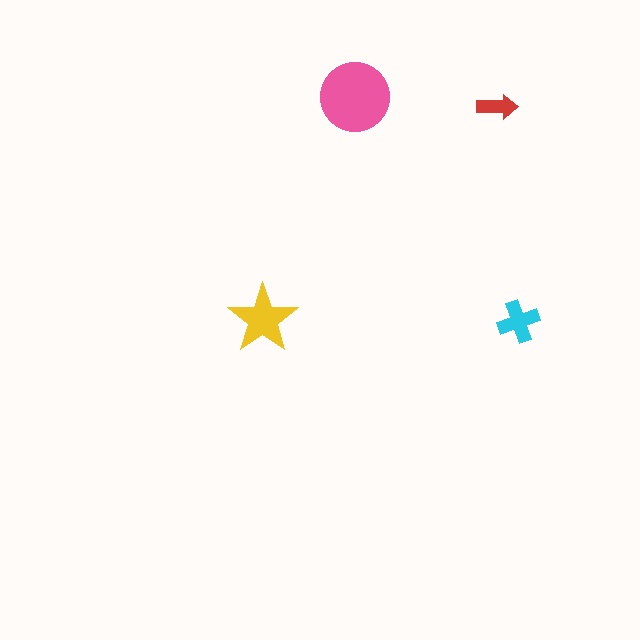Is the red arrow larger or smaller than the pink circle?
Smaller.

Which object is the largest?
The pink circle.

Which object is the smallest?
The red arrow.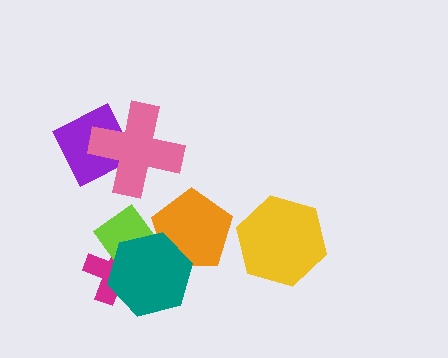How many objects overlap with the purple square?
1 object overlaps with the purple square.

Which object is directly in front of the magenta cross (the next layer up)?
The lime diamond is directly in front of the magenta cross.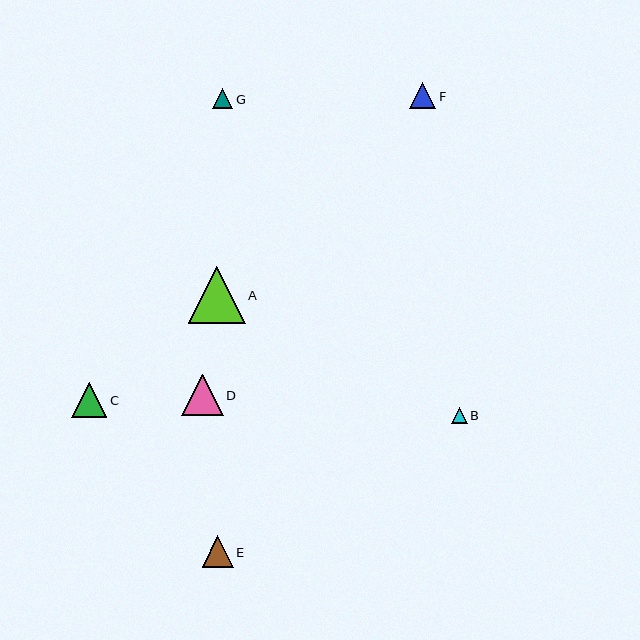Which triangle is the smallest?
Triangle B is the smallest with a size of approximately 16 pixels.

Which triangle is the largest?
Triangle A is the largest with a size of approximately 57 pixels.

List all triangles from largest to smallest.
From largest to smallest: A, D, C, E, F, G, B.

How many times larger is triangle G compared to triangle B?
Triangle G is approximately 1.3 times the size of triangle B.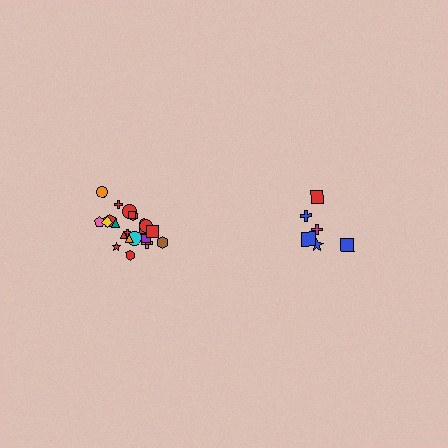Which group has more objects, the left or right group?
The left group.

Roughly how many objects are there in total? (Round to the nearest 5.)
Roughly 30 objects in total.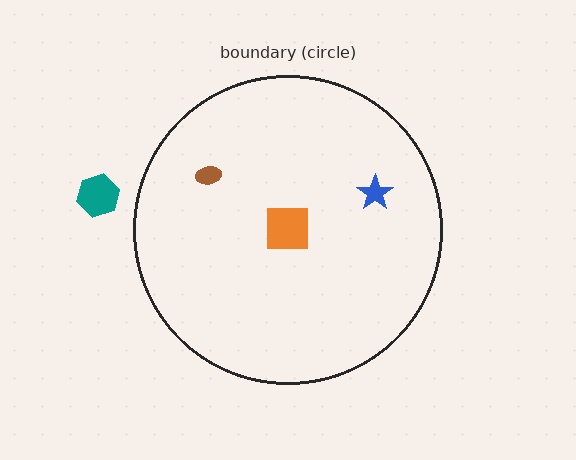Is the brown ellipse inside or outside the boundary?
Inside.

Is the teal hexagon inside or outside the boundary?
Outside.